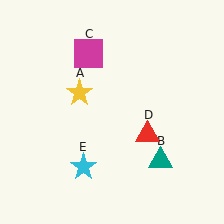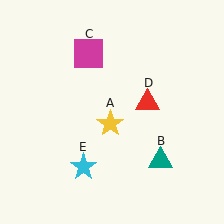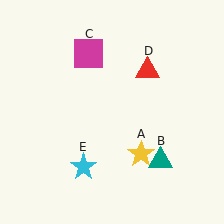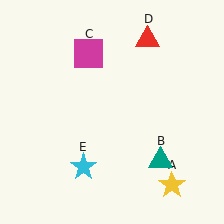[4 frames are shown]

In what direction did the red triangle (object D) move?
The red triangle (object D) moved up.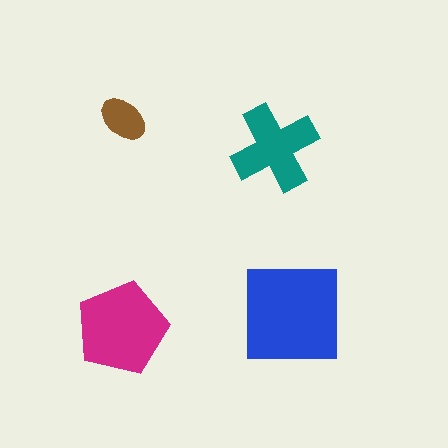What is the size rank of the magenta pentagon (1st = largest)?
2nd.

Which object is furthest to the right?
The blue square is rightmost.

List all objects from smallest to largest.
The brown ellipse, the teal cross, the magenta pentagon, the blue square.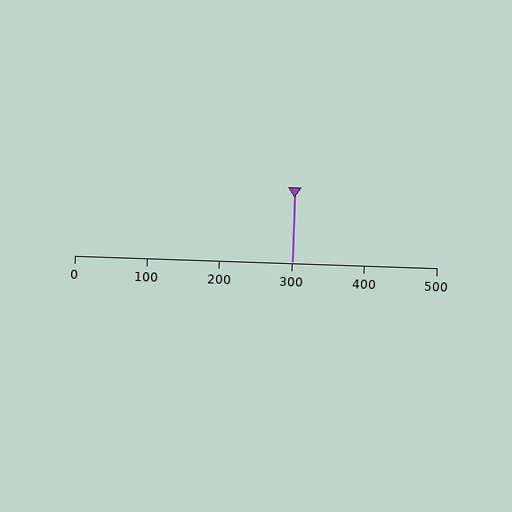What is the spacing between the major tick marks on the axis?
The major ticks are spaced 100 apart.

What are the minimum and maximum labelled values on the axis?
The axis runs from 0 to 500.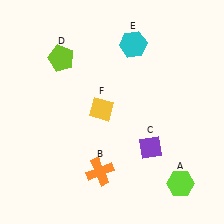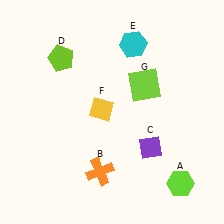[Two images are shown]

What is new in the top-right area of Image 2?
A lime square (G) was added in the top-right area of Image 2.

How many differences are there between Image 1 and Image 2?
There is 1 difference between the two images.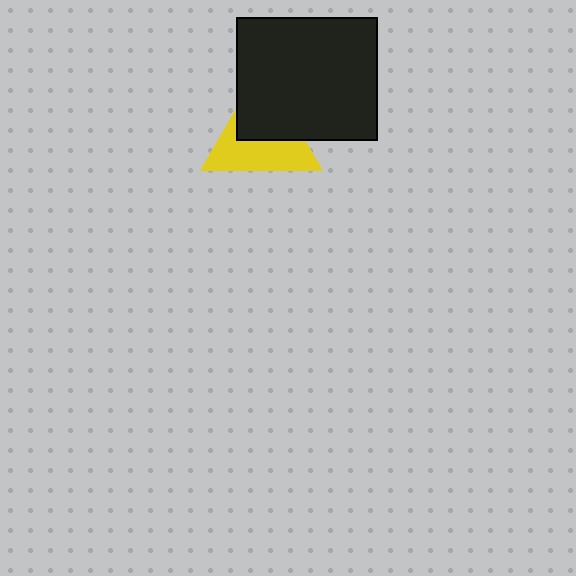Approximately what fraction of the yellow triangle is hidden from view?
Roughly 47% of the yellow triangle is hidden behind the black rectangle.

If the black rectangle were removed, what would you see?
You would see the complete yellow triangle.